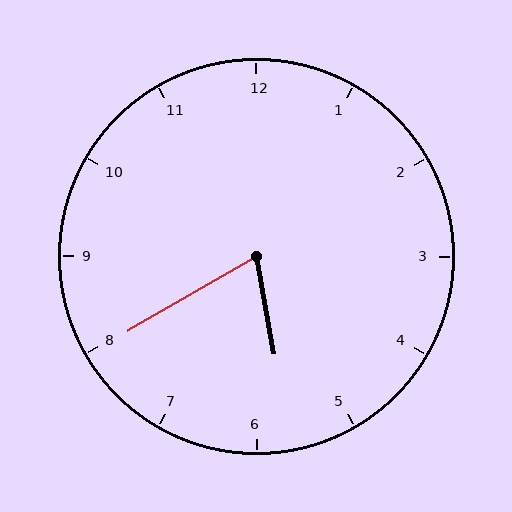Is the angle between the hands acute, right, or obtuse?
It is acute.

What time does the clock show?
5:40.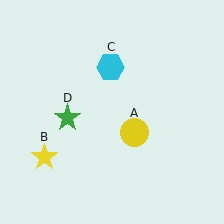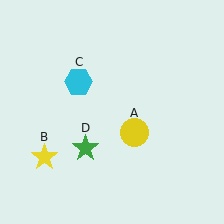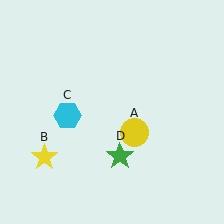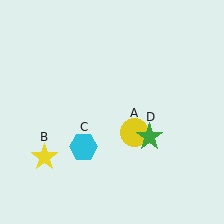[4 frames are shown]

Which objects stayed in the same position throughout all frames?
Yellow circle (object A) and yellow star (object B) remained stationary.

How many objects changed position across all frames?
2 objects changed position: cyan hexagon (object C), green star (object D).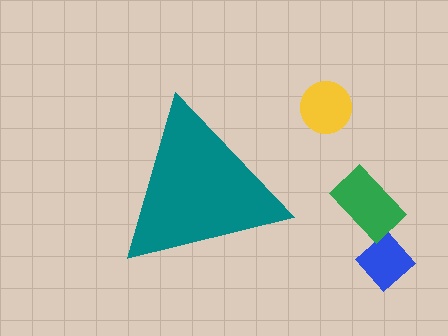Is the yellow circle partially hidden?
No, the yellow circle is fully visible.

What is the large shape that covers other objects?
A teal triangle.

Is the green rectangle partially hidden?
No, the green rectangle is fully visible.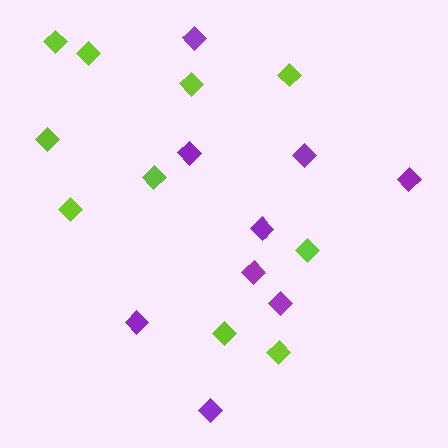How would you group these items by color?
There are 2 groups: one group of purple diamonds (9) and one group of lime diamonds (10).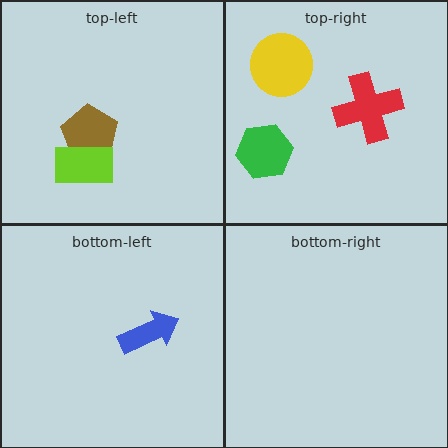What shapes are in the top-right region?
The red cross, the green hexagon, the yellow circle.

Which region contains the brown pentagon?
The top-left region.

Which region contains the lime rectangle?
The top-left region.